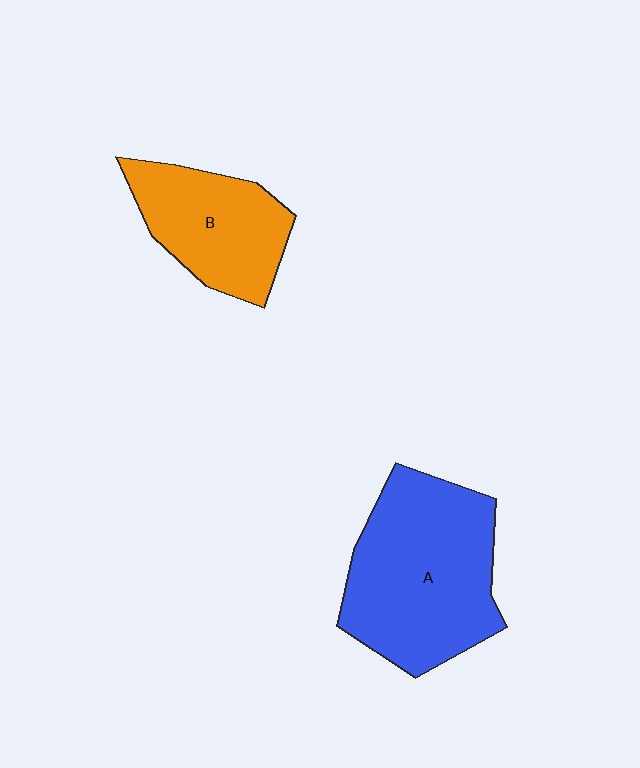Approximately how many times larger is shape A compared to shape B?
Approximately 1.6 times.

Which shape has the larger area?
Shape A (blue).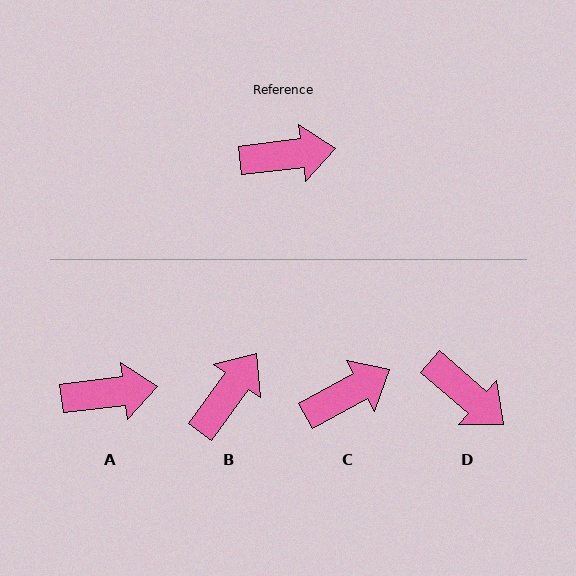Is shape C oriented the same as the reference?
No, it is off by about 22 degrees.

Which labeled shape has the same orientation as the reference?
A.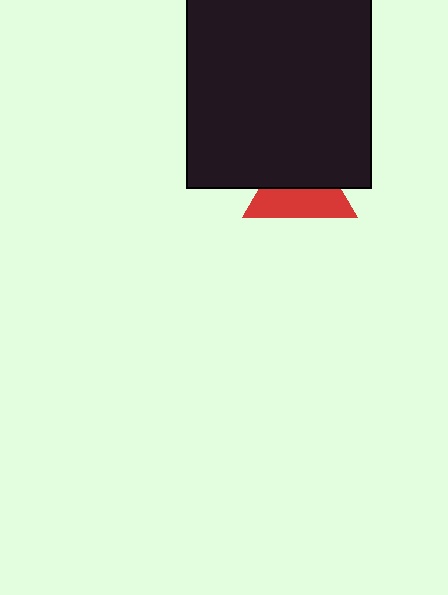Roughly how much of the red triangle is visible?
About half of it is visible (roughly 49%).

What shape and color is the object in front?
The object in front is a black rectangle.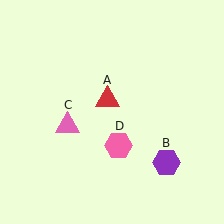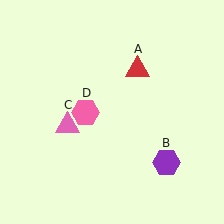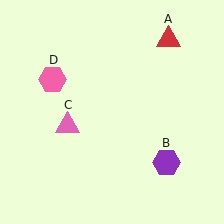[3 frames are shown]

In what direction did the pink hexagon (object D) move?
The pink hexagon (object D) moved up and to the left.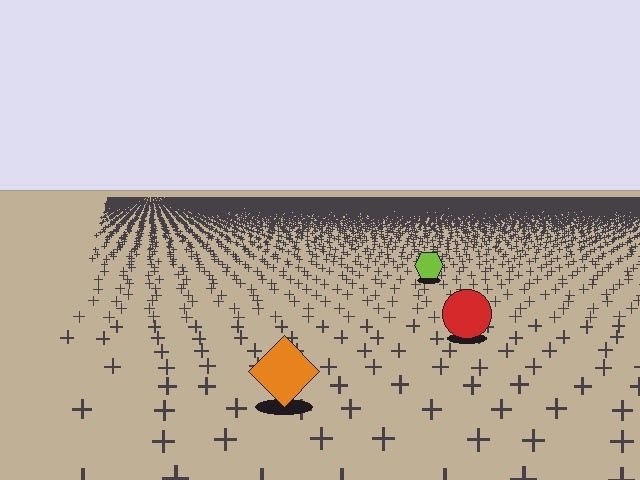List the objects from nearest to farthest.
From nearest to farthest: the orange diamond, the red circle, the lime hexagon.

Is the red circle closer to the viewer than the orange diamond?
No. The orange diamond is closer — you can tell from the texture gradient: the ground texture is coarser near it.